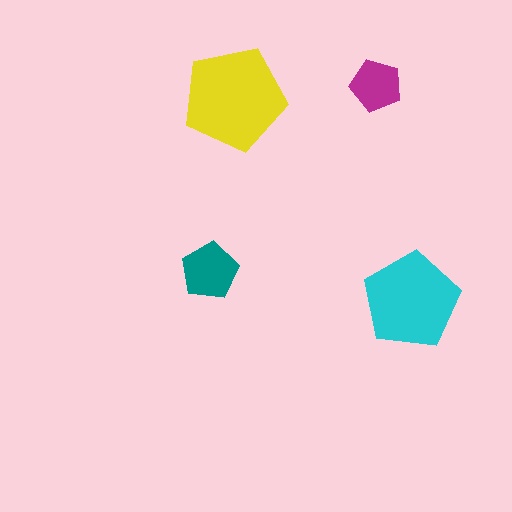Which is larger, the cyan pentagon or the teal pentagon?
The cyan one.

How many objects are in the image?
There are 4 objects in the image.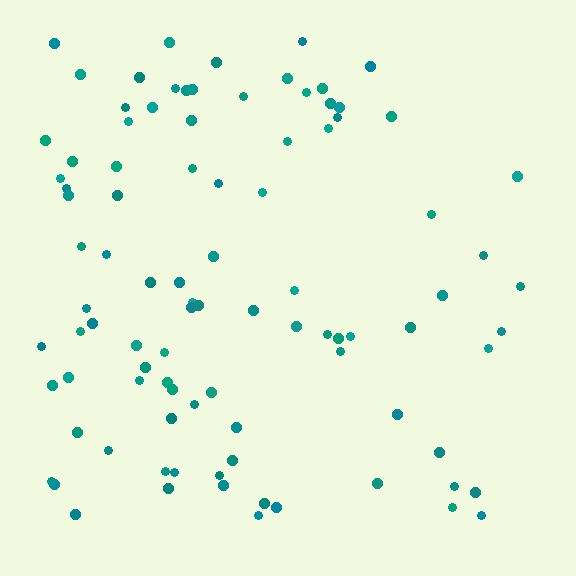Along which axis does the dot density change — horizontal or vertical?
Horizontal.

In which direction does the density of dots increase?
From right to left, with the left side densest.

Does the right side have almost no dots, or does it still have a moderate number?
Still a moderate number, just noticeably fewer than the left.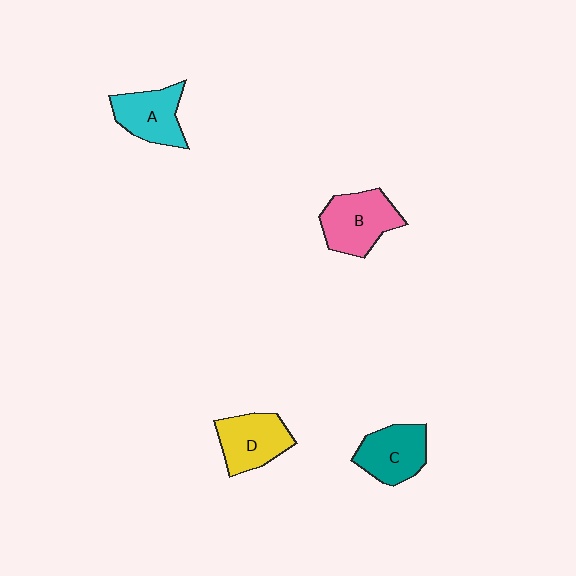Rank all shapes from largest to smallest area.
From largest to smallest: B (pink), D (yellow), C (teal), A (cyan).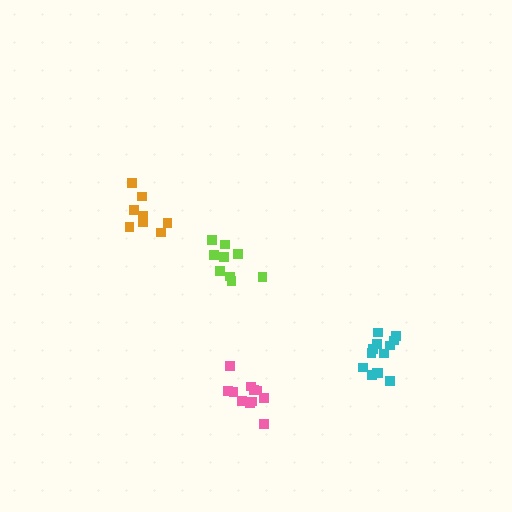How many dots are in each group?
Group 1: 13 dots, Group 2: 11 dots, Group 3: 9 dots, Group 4: 8 dots (41 total).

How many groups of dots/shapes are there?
There are 4 groups.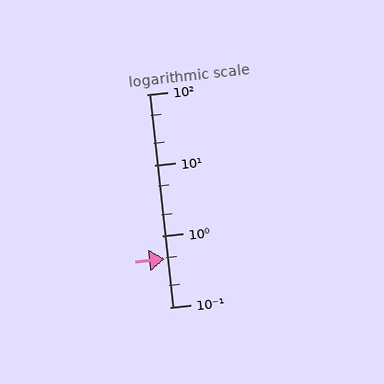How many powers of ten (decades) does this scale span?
The scale spans 3 decades, from 0.1 to 100.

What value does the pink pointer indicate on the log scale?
The pointer indicates approximately 0.48.